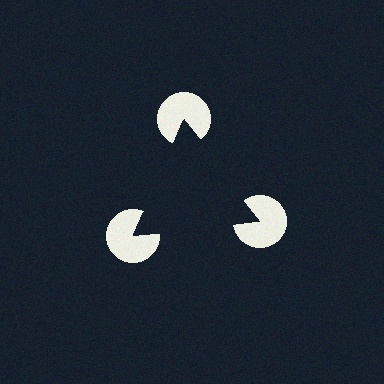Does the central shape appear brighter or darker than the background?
It typically appears slightly darker than the background, even though no actual brightness change is drawn.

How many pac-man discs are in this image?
There are 3 — one at each vertex of the illusory triangle.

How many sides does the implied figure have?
3 sides.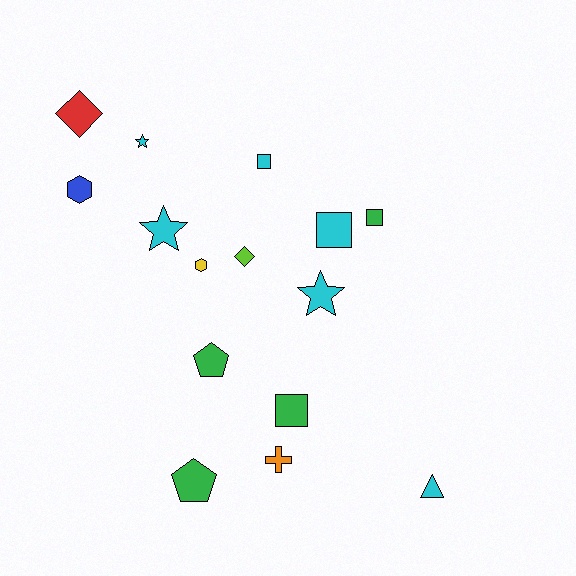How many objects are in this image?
There are 15 objects.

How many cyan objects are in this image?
There are 6 cyan objects.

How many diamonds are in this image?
There are 2 diamonds.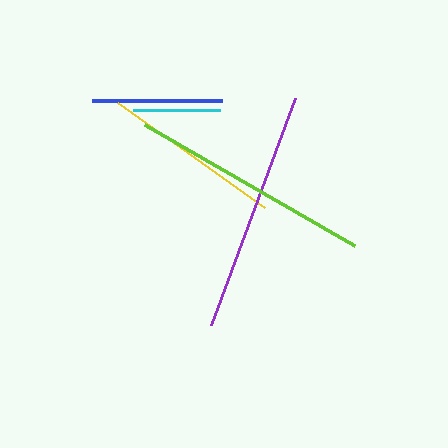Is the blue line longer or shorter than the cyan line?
The blue line is longer than the cyan line.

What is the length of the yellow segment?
The yellow segment is approximately 180 pixels long.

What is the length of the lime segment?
The lime segment is approximately 242 pixels long.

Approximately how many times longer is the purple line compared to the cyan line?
The purple line is approximately 2.8 times the length of the cyan line.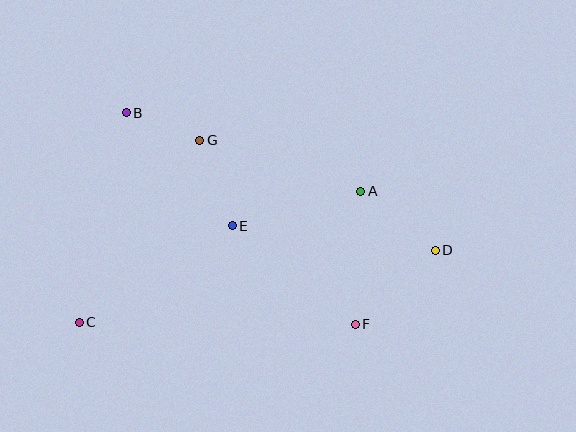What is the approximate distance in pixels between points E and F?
The distance between E and F is approximately 158 pixels.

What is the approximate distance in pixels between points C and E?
The distance between C and E is approximately 181 pixels.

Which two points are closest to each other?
Points B and G are closest to each other.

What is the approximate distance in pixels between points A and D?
The distance between A and D is approximately 95 pixels.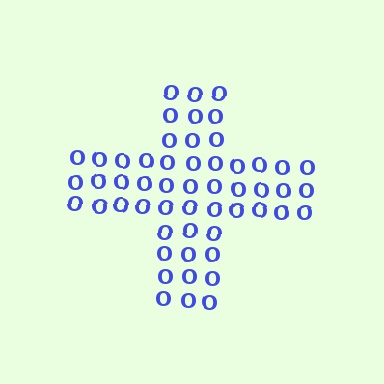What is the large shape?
The large shape is a cross.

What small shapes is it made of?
It is made of small letter O's.